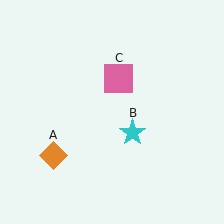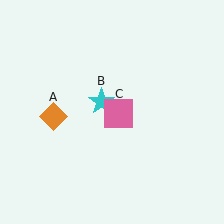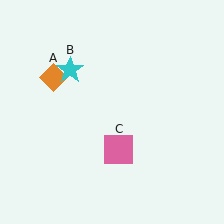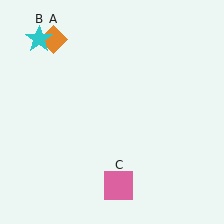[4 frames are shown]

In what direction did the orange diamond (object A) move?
The orange diamond (object A) moved up.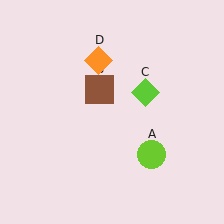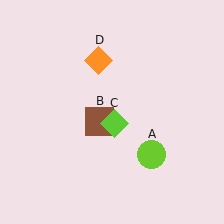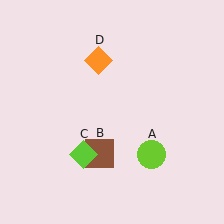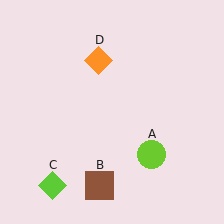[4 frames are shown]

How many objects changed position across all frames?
2 objects changed position: brown square (object B), lime diamond (object C).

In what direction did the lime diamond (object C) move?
The lime diamond (object C) moved down and to the left.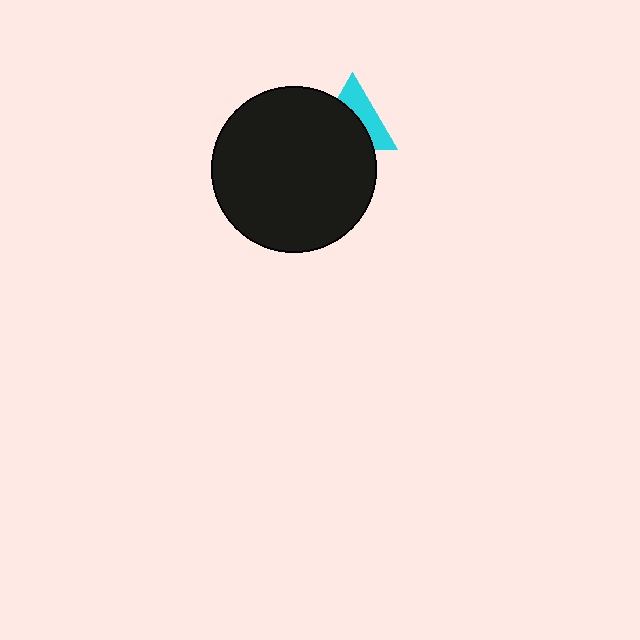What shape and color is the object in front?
The object in front is a black circle.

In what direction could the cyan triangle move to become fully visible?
The cyan triangle could move toward the upper-right. That would shift it out from behind the black circle entirely.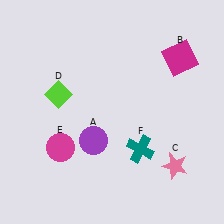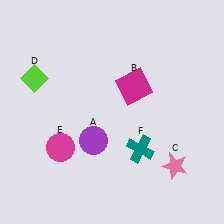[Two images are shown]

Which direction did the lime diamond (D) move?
The lime diamond (D) moved left.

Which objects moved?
The objects that moved are: the magenta square (B), the lime diamond (D).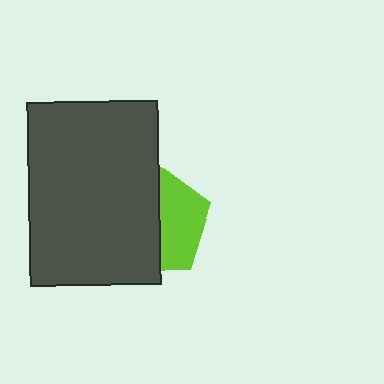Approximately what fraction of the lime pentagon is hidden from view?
Roughly 57% of the lime pentagon is hidden behind the dark gray rectangle.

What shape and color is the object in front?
The object in front is a dark gray rectangle.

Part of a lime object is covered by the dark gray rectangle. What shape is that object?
It is a pentagon.